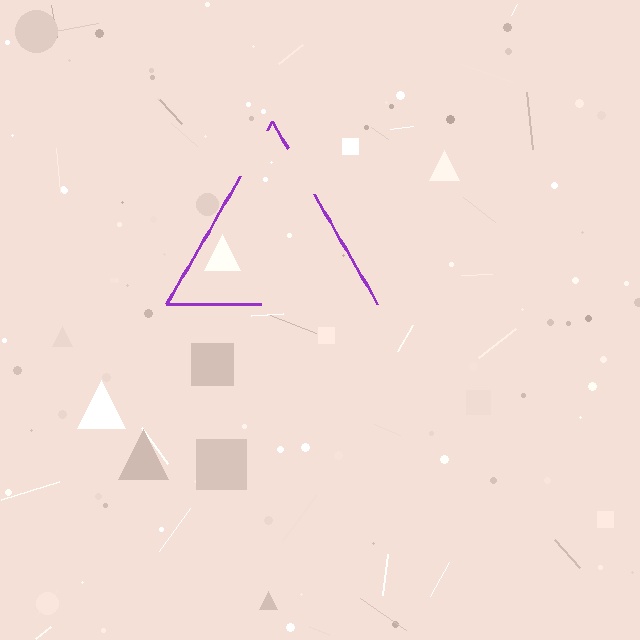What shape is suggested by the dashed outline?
The dashed outline suggests a triangle.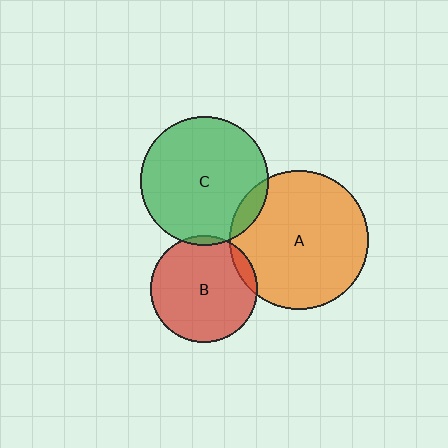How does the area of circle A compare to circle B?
Approximately 1.7 times.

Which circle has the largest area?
Circle A (orange).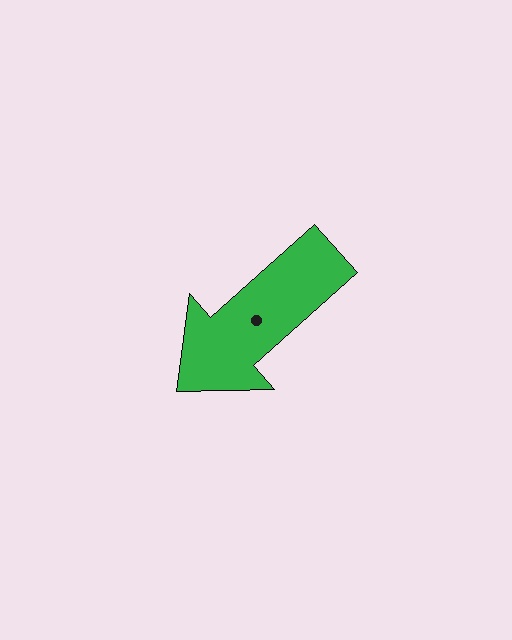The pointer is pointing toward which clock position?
Roughly 8 o'clock.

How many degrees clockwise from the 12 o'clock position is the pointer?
Approximately 228 degrees.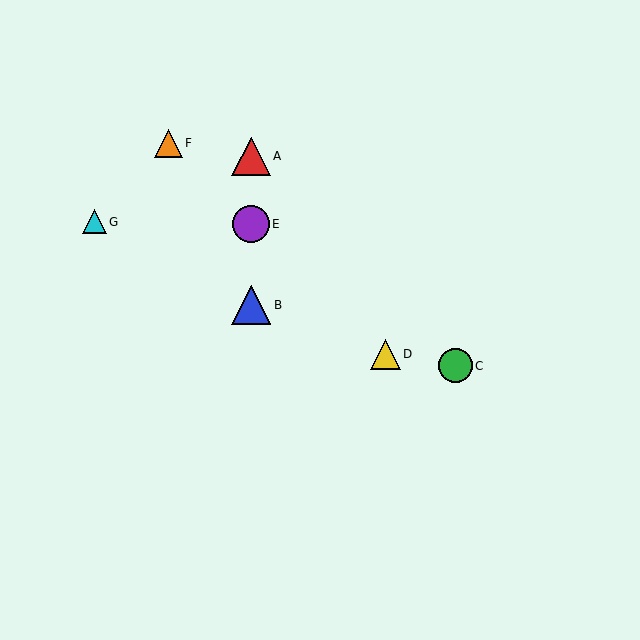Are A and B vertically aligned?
Yes, both are at x≈251.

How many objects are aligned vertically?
3 objects (A, B, E) are aligned vertically.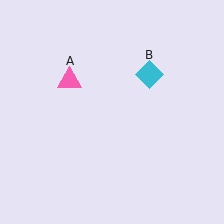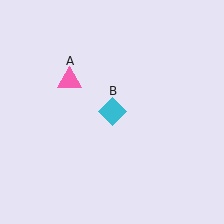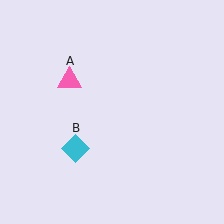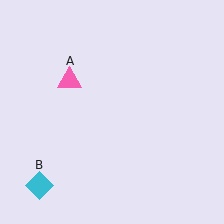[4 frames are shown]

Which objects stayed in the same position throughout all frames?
Pink triangle (object A) remained stationary.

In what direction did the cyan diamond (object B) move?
The cyan diamond (object B) moved down and to the left.